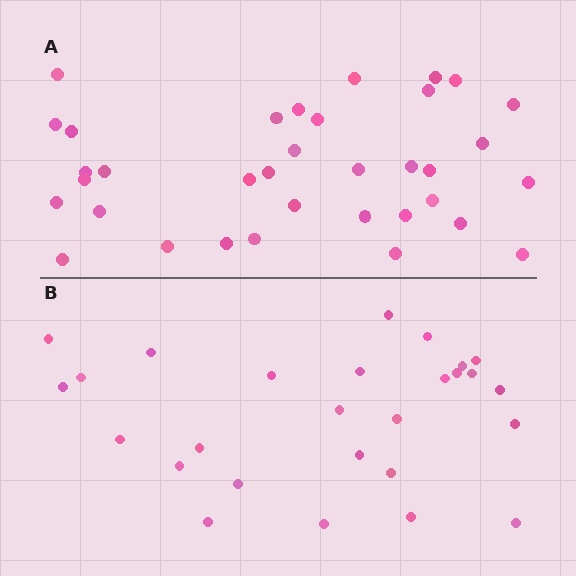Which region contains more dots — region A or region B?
Region A (the top region) has more dots.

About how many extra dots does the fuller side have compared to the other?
Region A has roughly 8 or so more dots than region B.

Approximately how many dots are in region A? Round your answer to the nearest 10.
About 40 dots. (The exact count is 35, which rounds to 40.)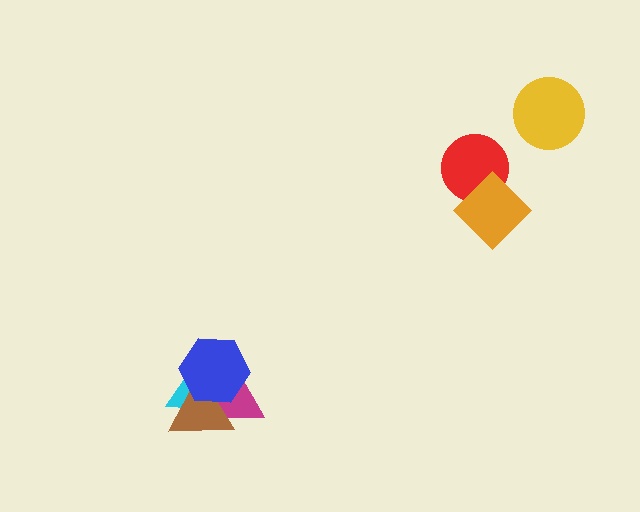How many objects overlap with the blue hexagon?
3 objects overlap with the blue hexagon.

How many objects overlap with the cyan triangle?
3 objects overlap with the cyan triangle.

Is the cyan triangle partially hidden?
Yes, it is partially covered by another shape.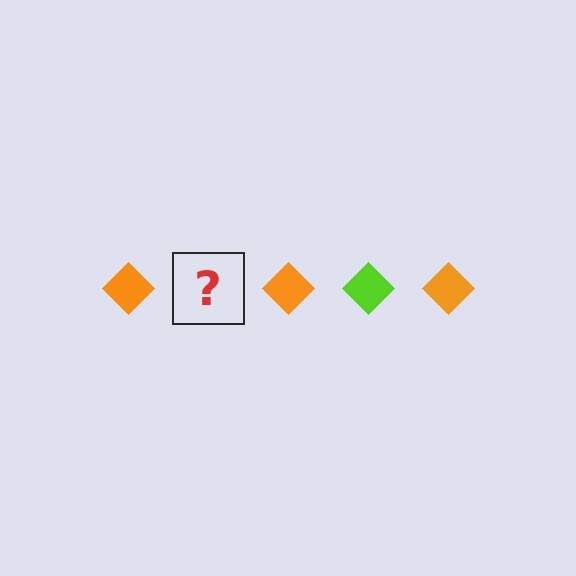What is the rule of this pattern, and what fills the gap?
The rule is that the pattern cycles through orange, lime diamonds. The gap should be filled with a lime diamond.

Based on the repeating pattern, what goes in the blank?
The blank should be a lime diamond.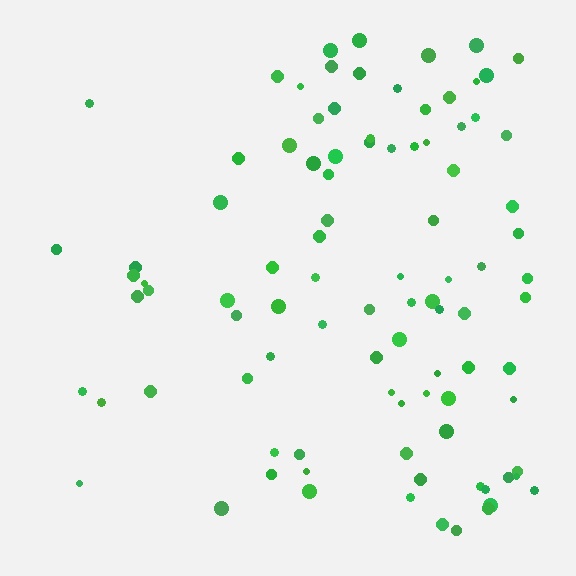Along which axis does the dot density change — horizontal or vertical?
Horizontal.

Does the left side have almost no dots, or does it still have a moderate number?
Still a moderate number, just noticeably fewer than the right.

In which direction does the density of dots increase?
From left to right, with the right side densest.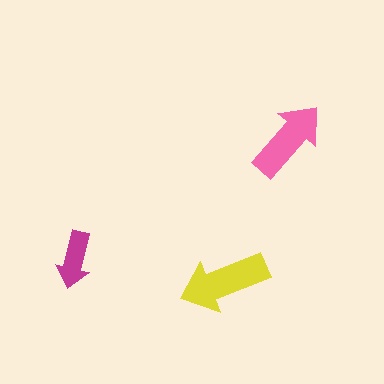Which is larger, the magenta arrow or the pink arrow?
The pink one.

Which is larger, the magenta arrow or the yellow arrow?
The yellow one.